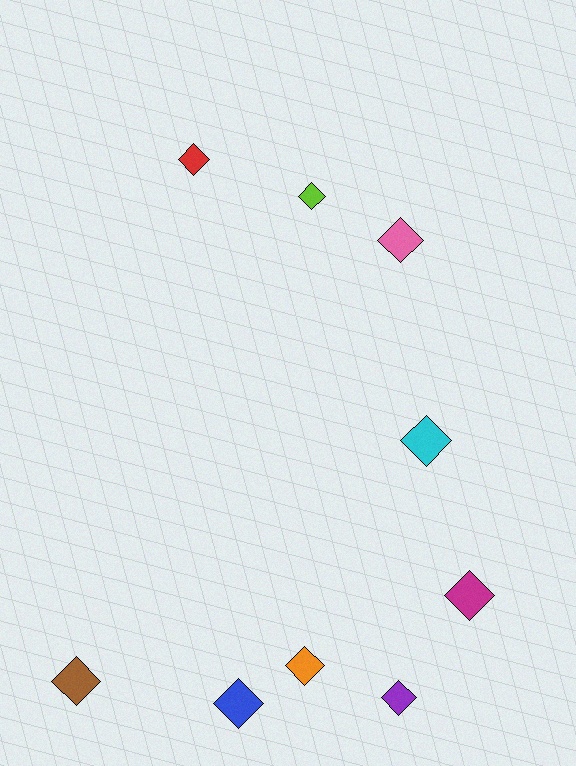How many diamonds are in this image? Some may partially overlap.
There are 9 diamonds.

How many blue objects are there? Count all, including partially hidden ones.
There is 1 blue object.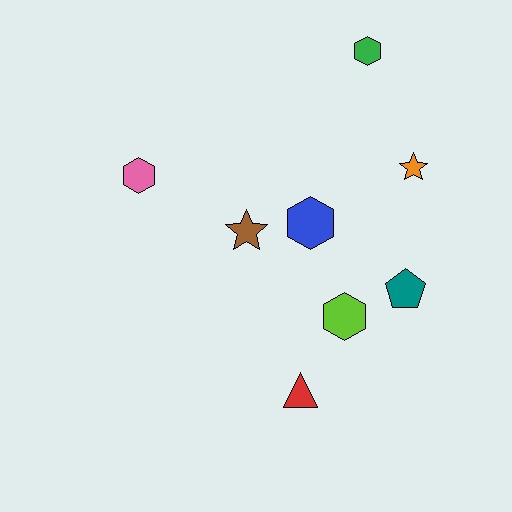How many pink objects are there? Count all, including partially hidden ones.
There is 1 pink object.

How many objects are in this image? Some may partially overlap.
There are 8 objects.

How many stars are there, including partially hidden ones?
There are 2 stars.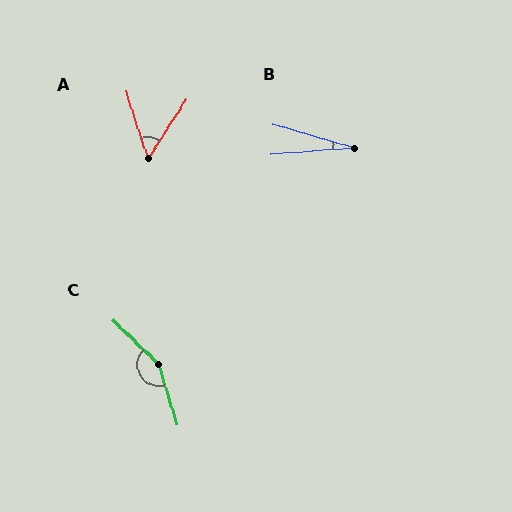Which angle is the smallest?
B, at approximately 21 degrees.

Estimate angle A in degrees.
Approximately 50 degrees.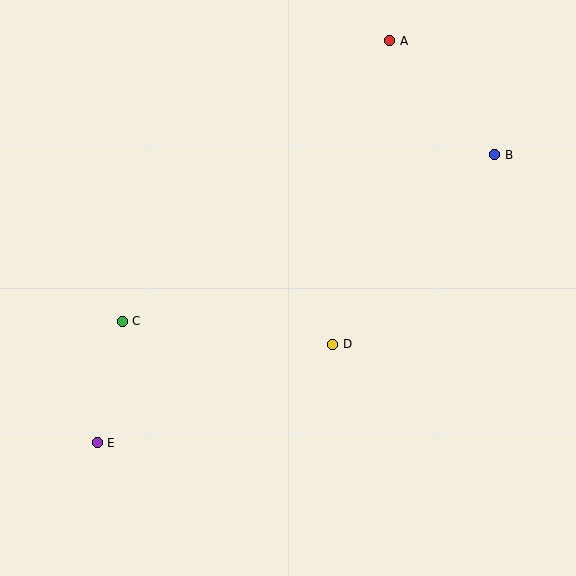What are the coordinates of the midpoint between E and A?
The midpoint between E and A is at (244, 242).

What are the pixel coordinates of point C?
Point C is at (122, 321).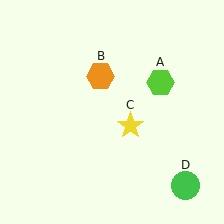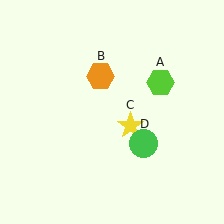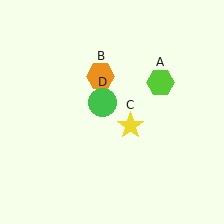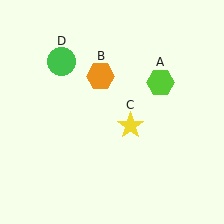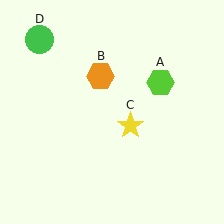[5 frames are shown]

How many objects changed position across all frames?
1 object changed position: green circle (object D).